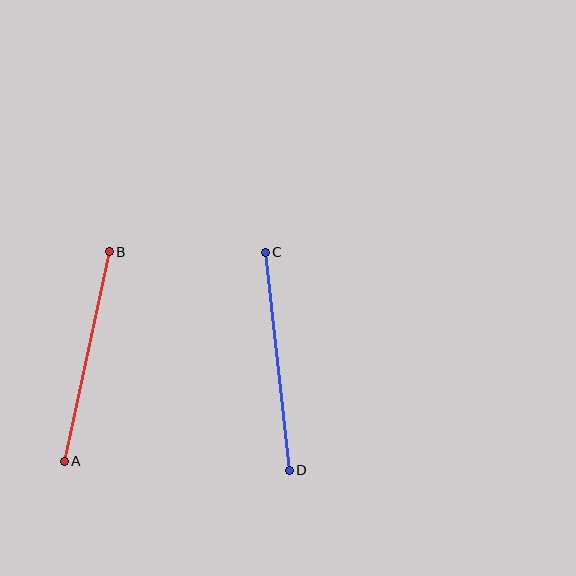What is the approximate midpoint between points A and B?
The midpoint is at approximately (87, 357) pixels.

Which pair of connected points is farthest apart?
Points C and D are farthest apart.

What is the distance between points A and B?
The distance is approximately 214 pixels.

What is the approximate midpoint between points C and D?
The midpoint is at approximately (277, 361) pixels.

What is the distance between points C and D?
The distance is approximately 219 pixels.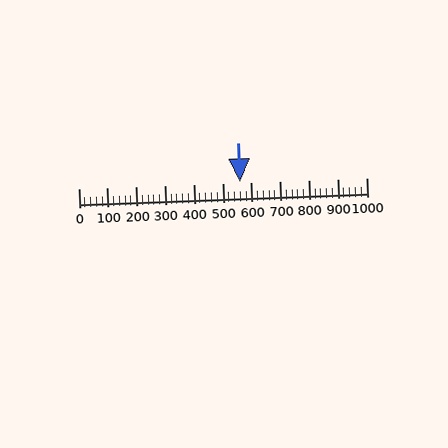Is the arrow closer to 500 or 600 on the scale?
The arrow is closer to 600.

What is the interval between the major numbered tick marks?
The major tick marks are spaced 100 units apart.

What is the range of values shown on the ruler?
The ruler shows values from 0 to 1000.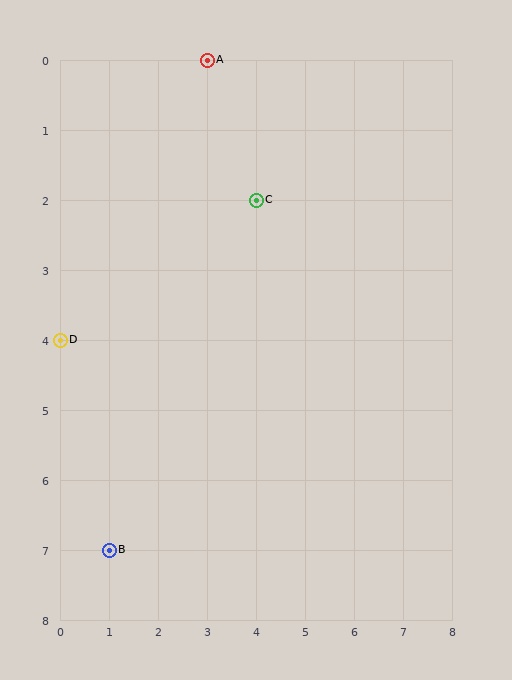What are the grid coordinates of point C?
Point C is at grid coordinates (4, 2).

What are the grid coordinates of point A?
Point A is at grid coordinates (3, 0).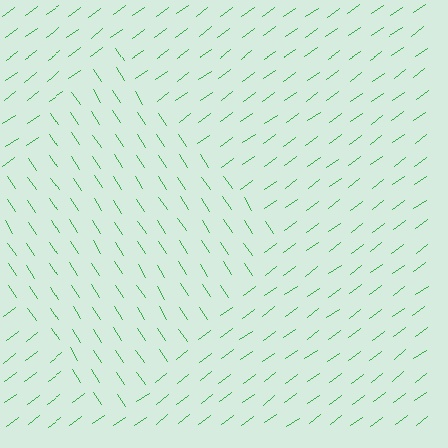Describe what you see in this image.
The image is filled with small green line segments. A diamond region in the image has lines oriented differently from the surrounding lines, creating a visible texture boundary.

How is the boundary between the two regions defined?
The boundary is defined purely by a change in line orientation (approximately 87 degrees difference). All lines are the same color and thickness.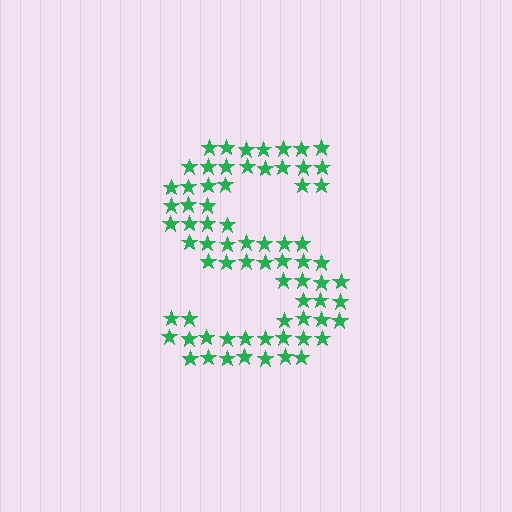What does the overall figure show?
The overall figure shows the letter S.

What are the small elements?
The small elements are stars.